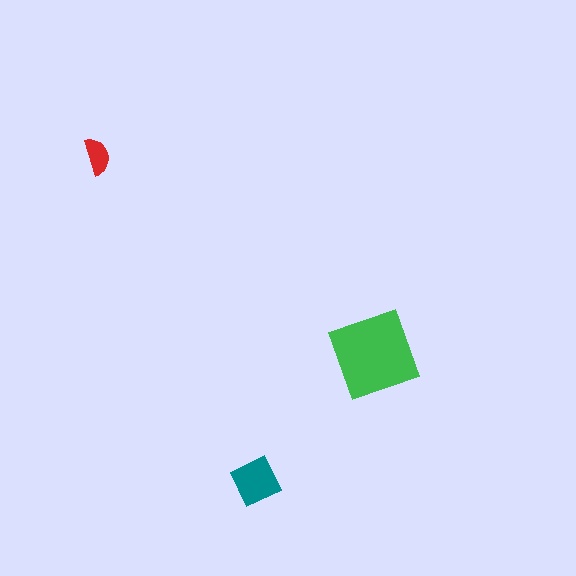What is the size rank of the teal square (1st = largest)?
2nd.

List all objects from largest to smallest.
The green diamond, the teal square, the red semicircle.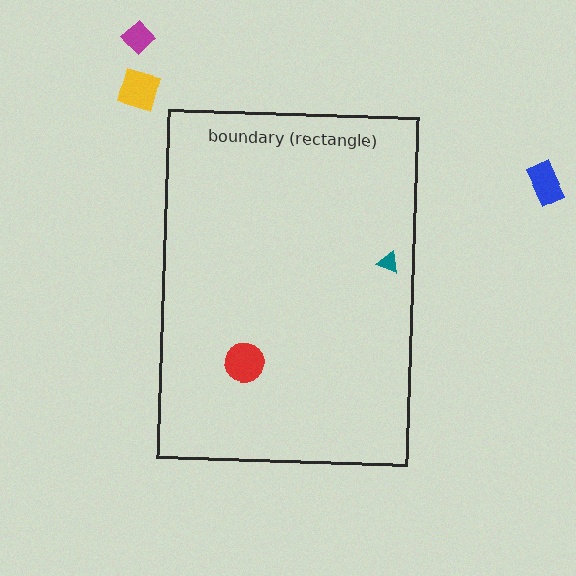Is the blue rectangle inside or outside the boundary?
Outside.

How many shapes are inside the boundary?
2 inside, 3 outside.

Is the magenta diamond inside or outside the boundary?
Outside.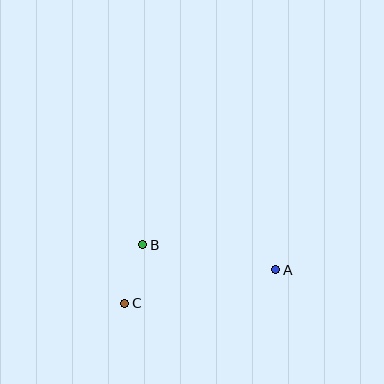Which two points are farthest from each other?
Points A and C are farthest from each other.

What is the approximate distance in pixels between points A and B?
The distance between A and B is approximately 135 pixels.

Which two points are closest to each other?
Points B and C are closest to each other.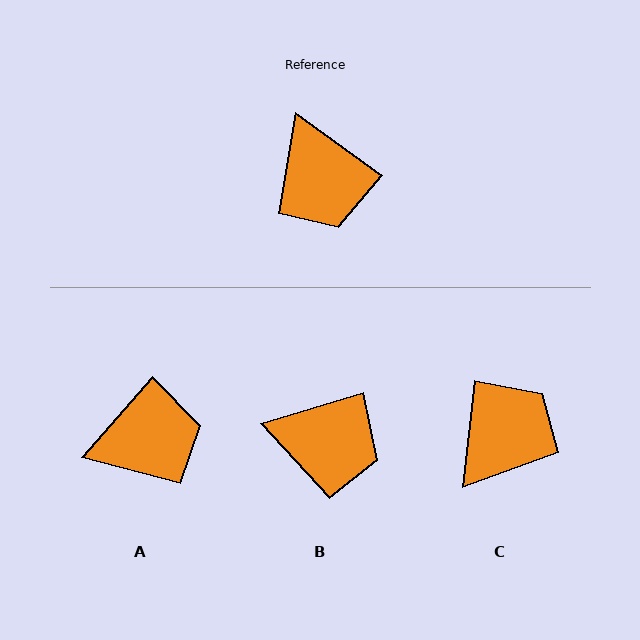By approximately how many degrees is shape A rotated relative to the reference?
Approximately 84 degrees counter-clockwise.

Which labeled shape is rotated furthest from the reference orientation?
C, about 119 degrees away.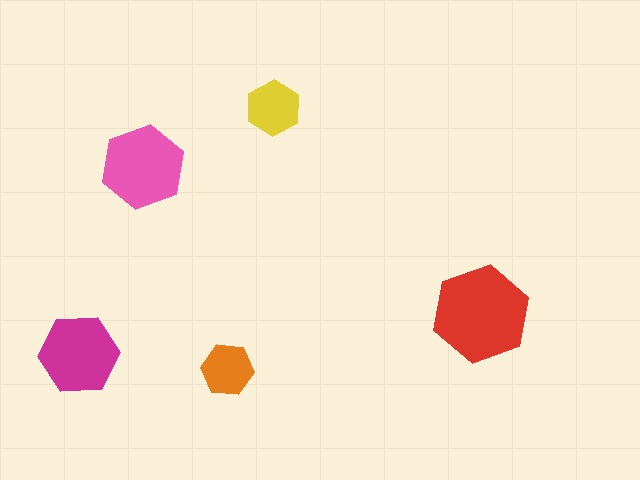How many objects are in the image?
There are 5 objects in the image.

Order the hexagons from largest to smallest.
the red one, the pink one, the magenta one, the yellow one, the orange one.